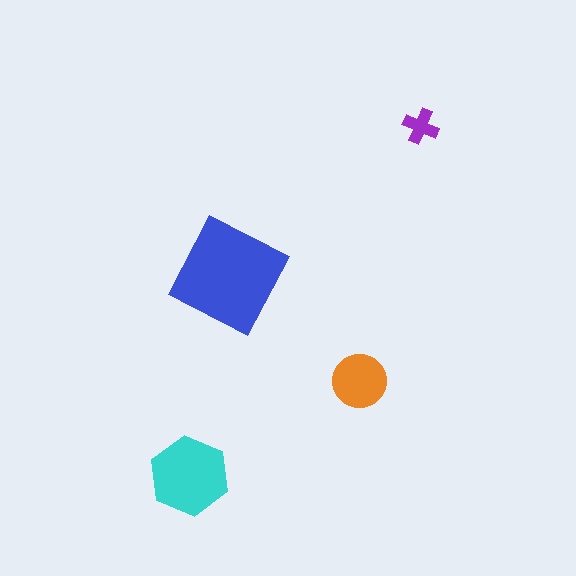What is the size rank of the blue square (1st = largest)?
1st.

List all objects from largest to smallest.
The blue square, the cyan hexagon, the orange circle, the purple cross.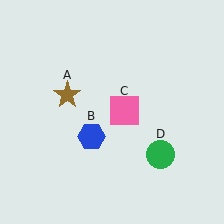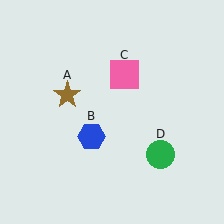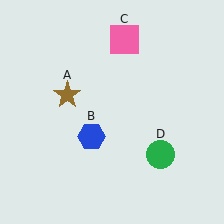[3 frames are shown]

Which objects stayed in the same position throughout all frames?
Brown star (object A) and blue hexagon (object B) and green circle (object D) remained stationary.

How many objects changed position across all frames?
1 object changed position: pink square (object C).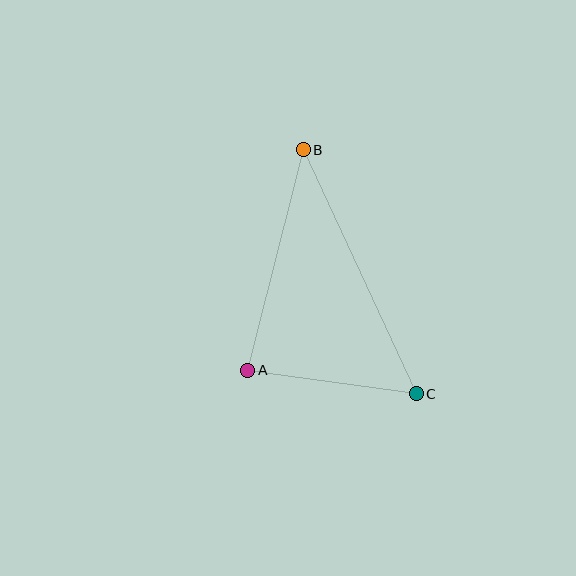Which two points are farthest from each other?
Points B and C are farthest from each other.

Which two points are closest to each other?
Points A and C are closest to each other.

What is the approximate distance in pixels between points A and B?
The distance between A and B is approximately 228 pixels.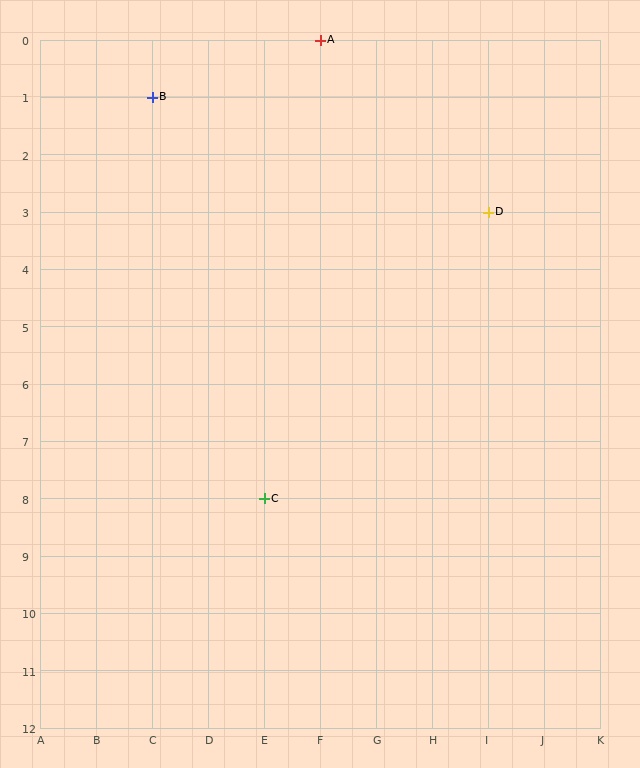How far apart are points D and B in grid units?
Points D and B are 6 columns and 2 rows apart (about 6.3 grid units diagonally).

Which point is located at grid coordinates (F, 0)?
Point A is at (F, 0).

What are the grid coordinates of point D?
Point D is at grid coordinates (I, 3).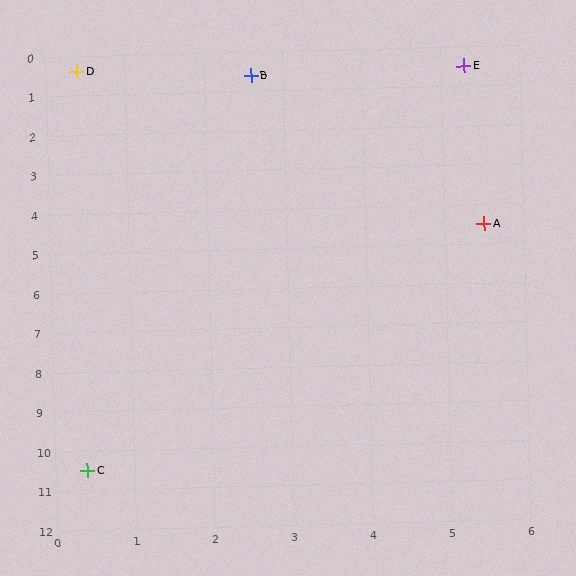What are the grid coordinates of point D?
Point D is at approximately (0.4, 0.4).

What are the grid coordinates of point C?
Point C is at approximately (0.4, 10.5).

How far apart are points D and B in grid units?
Points D and B are about 2.2 grid units apart.